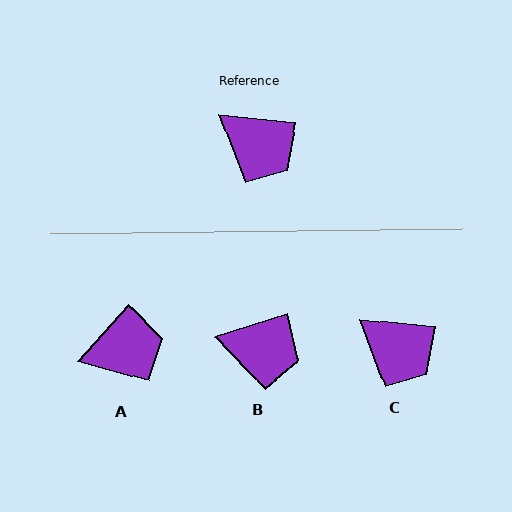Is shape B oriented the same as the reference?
No, it is off by about 23 degrees.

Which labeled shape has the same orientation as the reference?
C.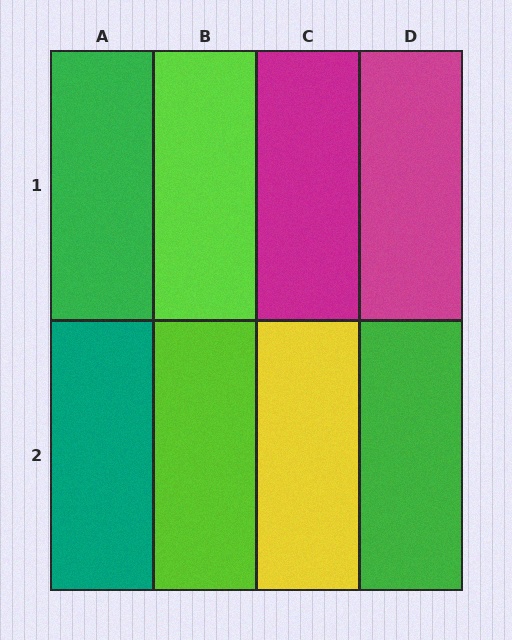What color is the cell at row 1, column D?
Magenta.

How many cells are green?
2 cells are green.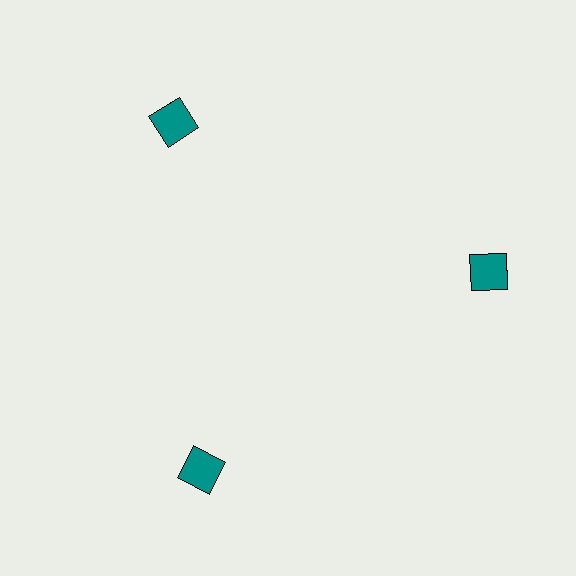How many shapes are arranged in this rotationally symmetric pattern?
There are 6 shapes, arranged in 3 groups of 2.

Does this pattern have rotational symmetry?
Yes, this pattern has 3-fold rotational symmetry. It looks the same after rotating 120 degrees around the center.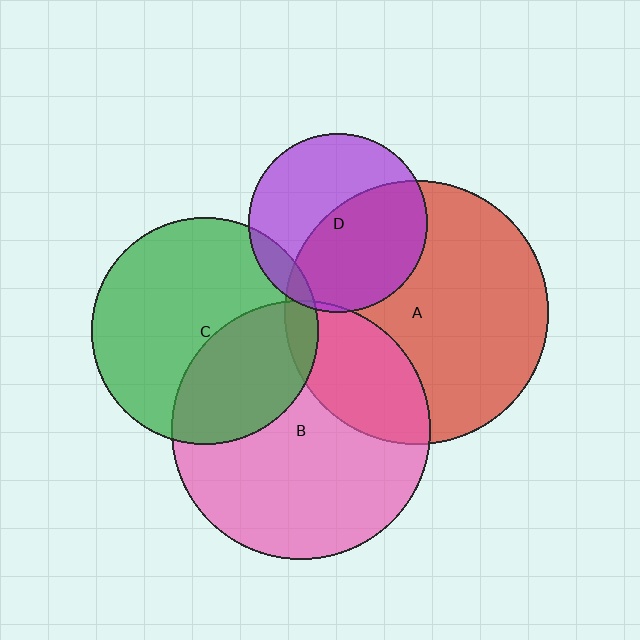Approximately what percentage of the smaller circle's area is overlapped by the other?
Approximately 35%.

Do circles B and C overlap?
Yes.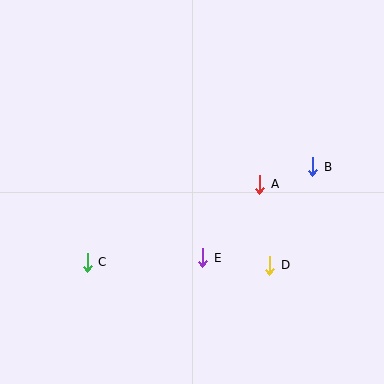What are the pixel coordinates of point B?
Point B is at (313, 167).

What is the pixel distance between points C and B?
The distance between C and B is 245 pixels.